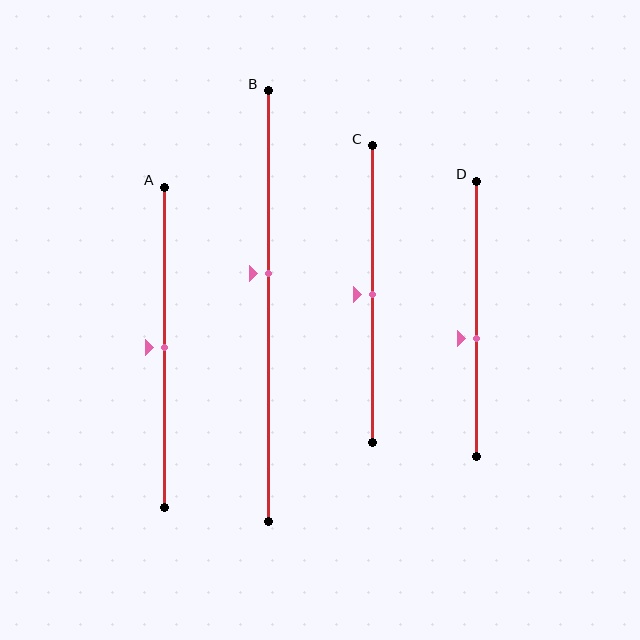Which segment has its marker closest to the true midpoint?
Segment A has its marker closest to the true midpoint.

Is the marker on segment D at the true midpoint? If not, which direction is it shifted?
No, the marker on segment D is shifted downward by about 7% of the segment length.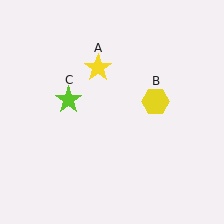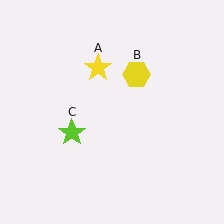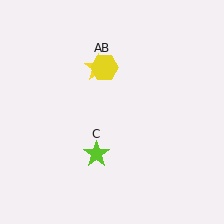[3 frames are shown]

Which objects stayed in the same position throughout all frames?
Yellow star (object A) remained stationary.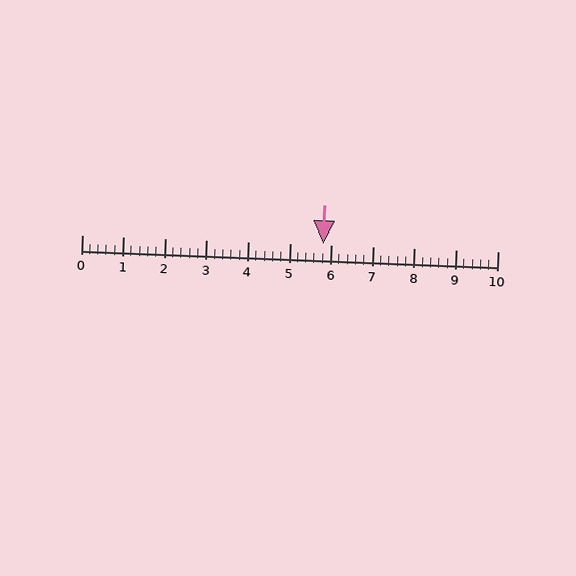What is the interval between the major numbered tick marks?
The major tick marks are spaced 1 units apart.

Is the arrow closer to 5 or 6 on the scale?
The arrow is closer to 6.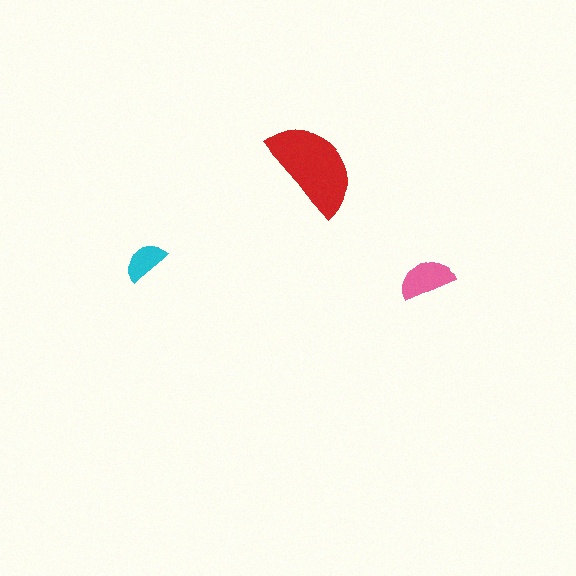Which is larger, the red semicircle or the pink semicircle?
The red one.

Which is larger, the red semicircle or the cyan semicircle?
The red one.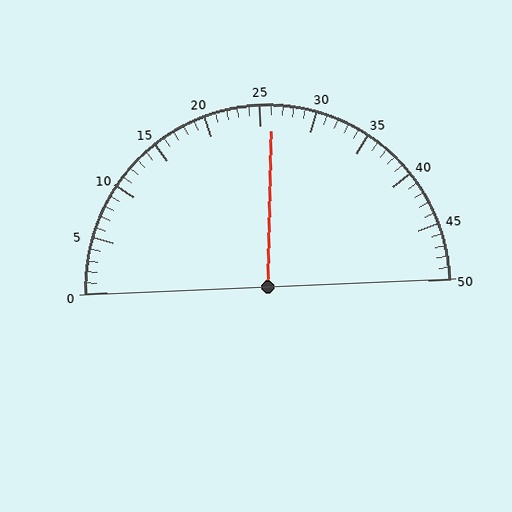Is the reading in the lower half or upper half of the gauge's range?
The reading is in the upper half of the range (0 to 50).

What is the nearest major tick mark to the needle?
The nearest major tick mark is 25.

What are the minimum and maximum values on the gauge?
The gauge ranges from 0 to 50.